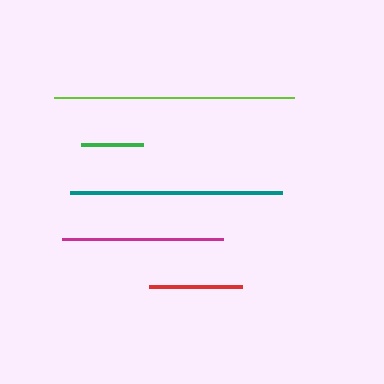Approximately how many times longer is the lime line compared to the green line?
The lime line is approximately 3.9 times the length of the green line.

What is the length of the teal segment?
The teal segment is approximately 212 pixels long.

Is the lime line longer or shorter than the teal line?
The lime line is longer than the teal line.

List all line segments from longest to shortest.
From longest to shortest: lime, teal, magenta, red, green.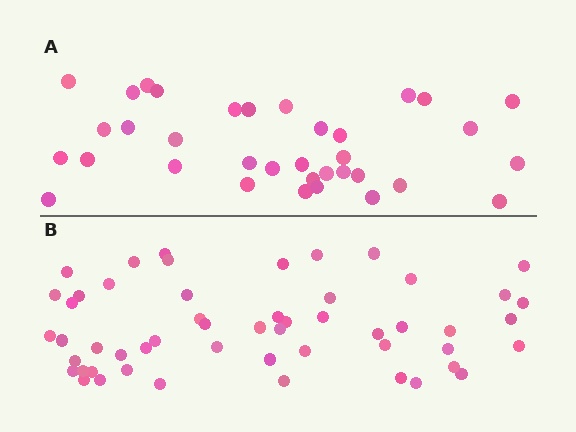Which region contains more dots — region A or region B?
Region B (the bottom region) has more dots.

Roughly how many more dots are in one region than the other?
Region B has approximately 20 more dots than region A.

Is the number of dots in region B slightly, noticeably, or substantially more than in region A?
Region B has substantially more. The ratio is roughly 1.5 to 1.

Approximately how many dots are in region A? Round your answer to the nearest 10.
About 40 dots. (The exact count is 35, which rounds to 40.)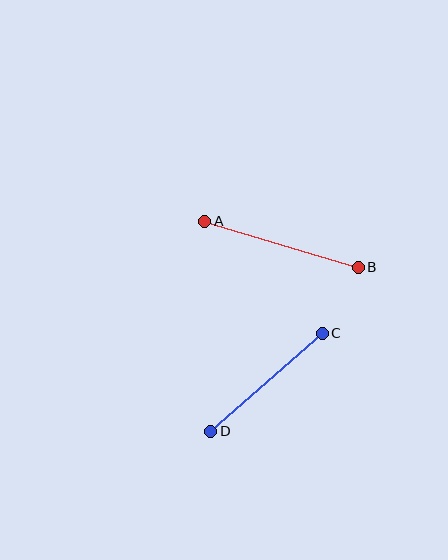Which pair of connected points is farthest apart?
Points A and B are farthest apart.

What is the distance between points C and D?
The distance is approximately 148 pixels.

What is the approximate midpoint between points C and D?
The midpoint is at approximately (266, 382) pixels.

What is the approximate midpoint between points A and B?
The midpoint is at approximately (282, 244) pixels.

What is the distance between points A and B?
The distance is approximately 160 pixels.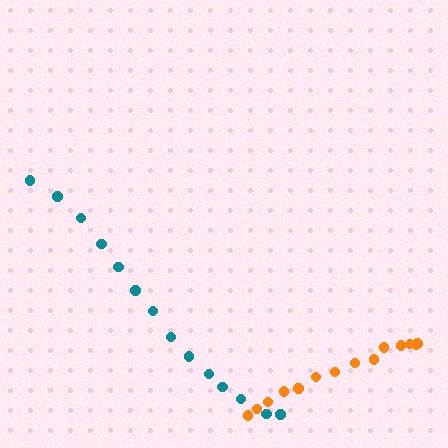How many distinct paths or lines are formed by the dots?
There are 2 distinct paths.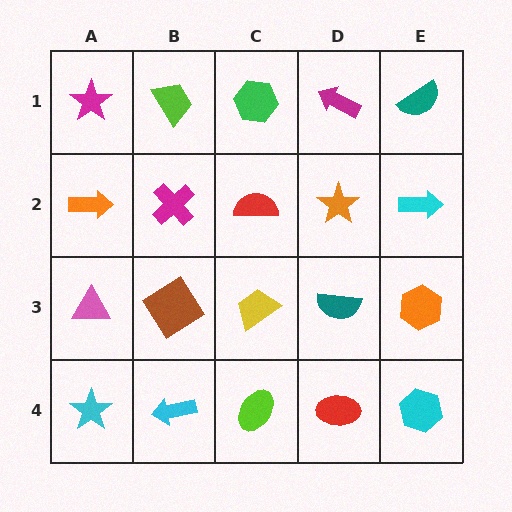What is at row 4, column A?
A cyan star.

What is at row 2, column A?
An orange arrow.